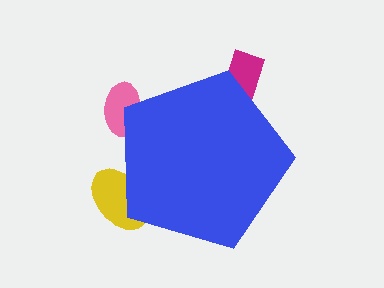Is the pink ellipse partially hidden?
Yes, the pink ellipse is partially hidden behind the blue pentagon.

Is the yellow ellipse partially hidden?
Yes, the yellow ellipse is partially hidden behind the blue pentagon.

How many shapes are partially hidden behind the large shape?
3 shapes are partially hidden.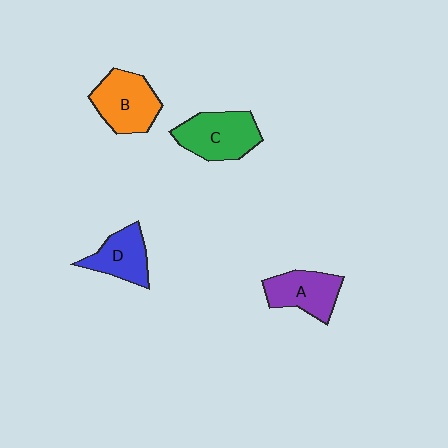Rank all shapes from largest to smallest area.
From largest to smallest: C (green), B (orange), A (purple), D (blue).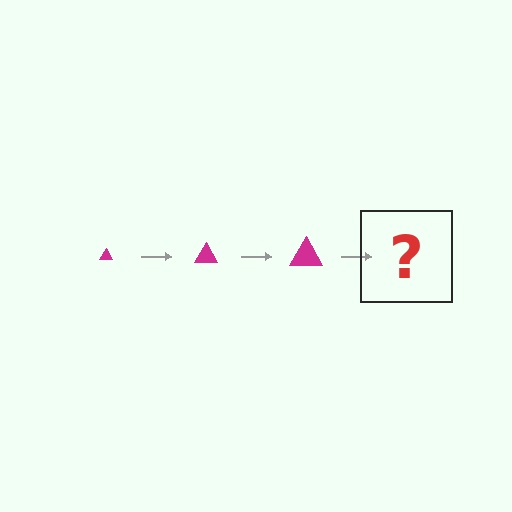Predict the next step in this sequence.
The next step is a magenta triangle, larger than the previous one.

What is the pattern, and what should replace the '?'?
The pattern is that the triangle gets progressively larger each step. The '?' should be a magenta triangle, larger than the previous one.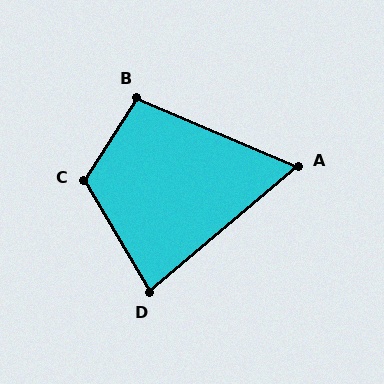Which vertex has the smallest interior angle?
A, at approximately 63 degrees.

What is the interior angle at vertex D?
Approximately 80 degrees (acute).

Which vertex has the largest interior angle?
C, at approximately 117 degrees.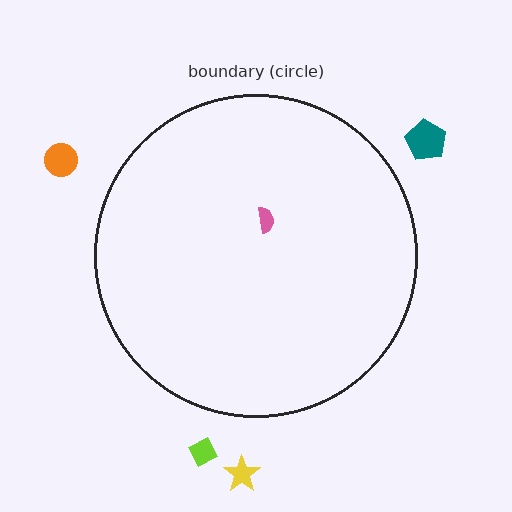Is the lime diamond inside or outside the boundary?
Outside.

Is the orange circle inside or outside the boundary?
Outside.